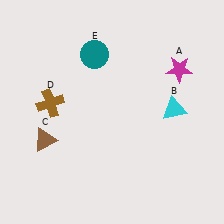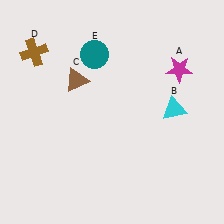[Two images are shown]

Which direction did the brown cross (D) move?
The brown cross (D) moved up.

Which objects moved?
The objects that moved are: the brown triangle (C), the brown cross (D).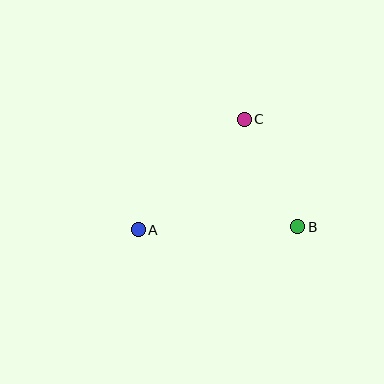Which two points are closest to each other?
Points B and C are closest to each other.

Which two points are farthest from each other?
Points A and B are farthest from each other.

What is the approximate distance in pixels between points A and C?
The distance between A and C is approximately 153 pixels.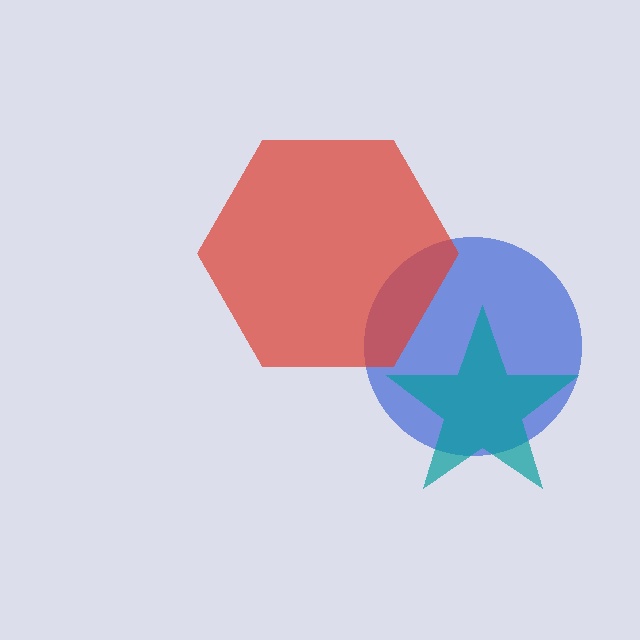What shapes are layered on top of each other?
The layered shapes are: a blue circle, a teal star, a red hexagon.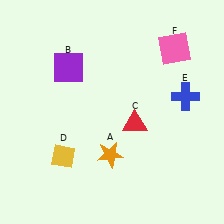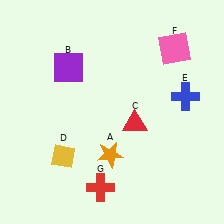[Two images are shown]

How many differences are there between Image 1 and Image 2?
There is 1 difference between the two images.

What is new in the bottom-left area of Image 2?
A red cross (G) was added in the bottom-left area of Image 2.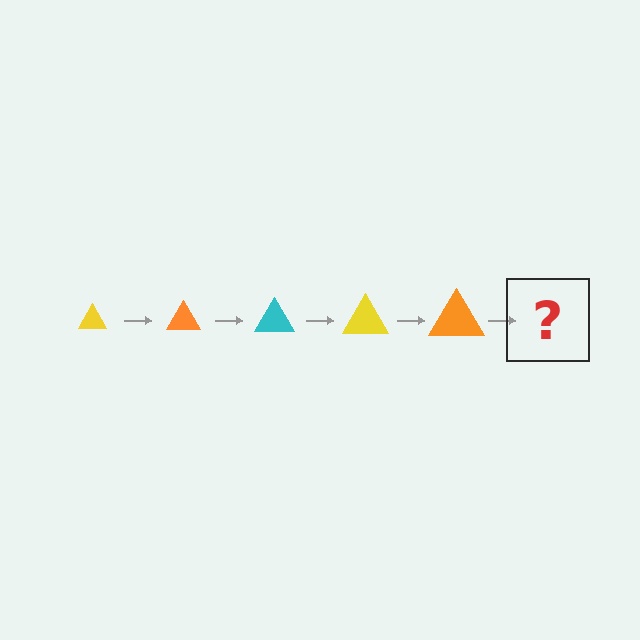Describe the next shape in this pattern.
It should be a cyan triangle, larger than the previous one.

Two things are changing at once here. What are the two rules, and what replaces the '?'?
The two rules are that the triangle grows larger each step and the color cycles through yellow, orange, and cyan. The '?' should be a cyan triangle, larger than the previous one.